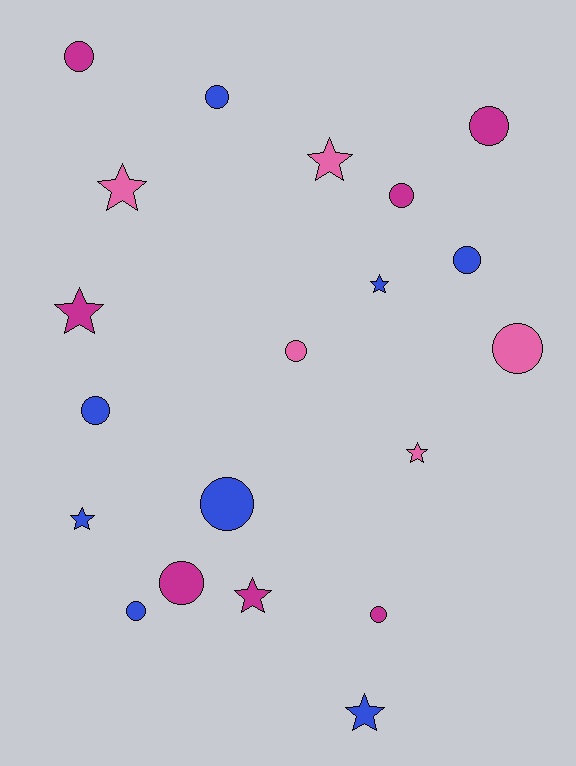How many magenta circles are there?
There are 5 magenta circles.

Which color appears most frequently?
Blue, with 8 objects.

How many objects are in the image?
There are 20 objects.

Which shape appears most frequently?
Circle, with 12 objects.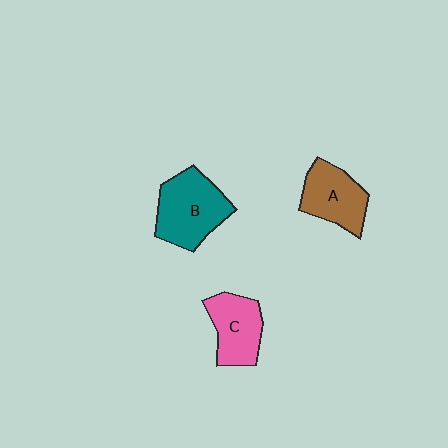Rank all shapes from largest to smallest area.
From largest to smallest: B (teal), A (brown), C (pink).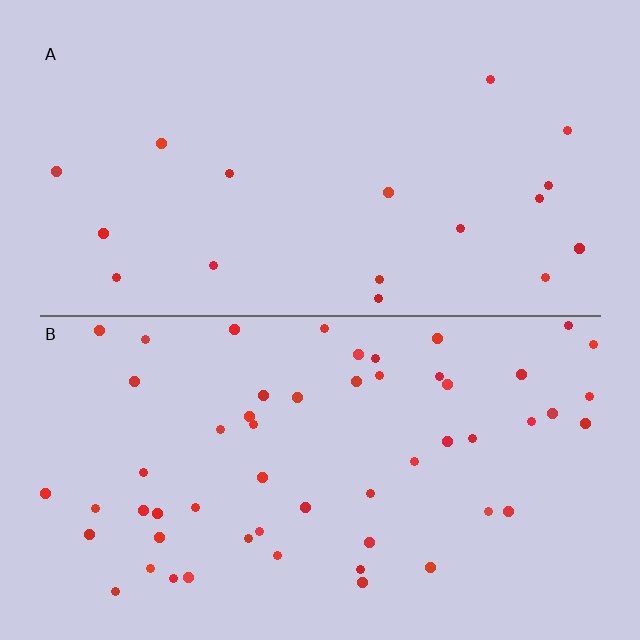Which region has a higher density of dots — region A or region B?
B (the bottom).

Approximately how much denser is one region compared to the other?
Approximately 3.1× — region B over region A.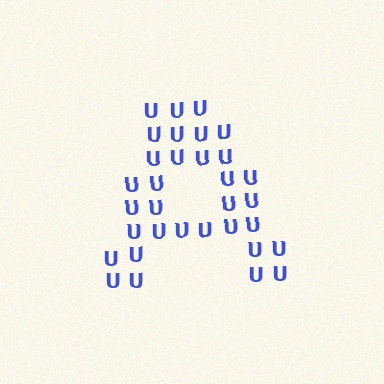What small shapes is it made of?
It is made of small letter U's.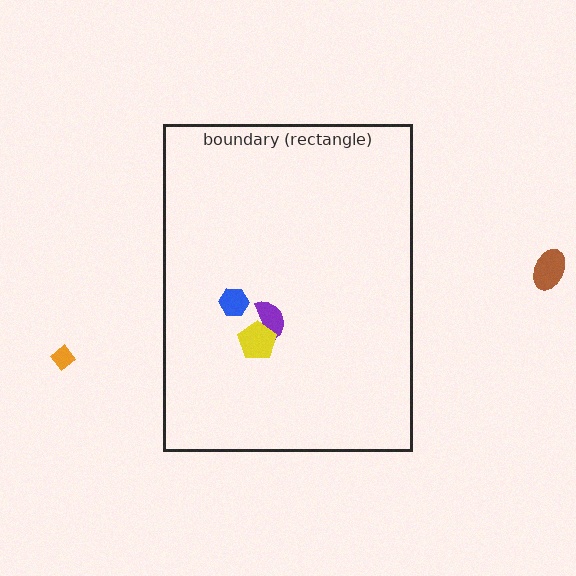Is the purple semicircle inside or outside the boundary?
Inside.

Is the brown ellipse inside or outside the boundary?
Outside.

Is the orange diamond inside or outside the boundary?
Outside.